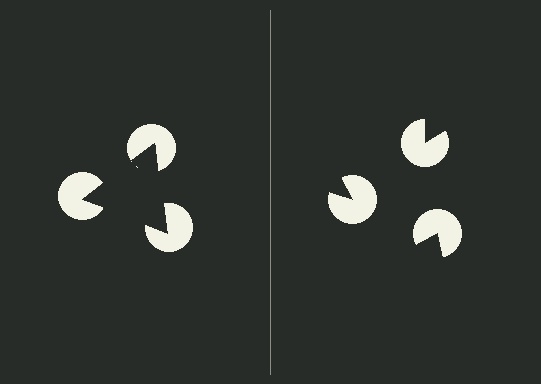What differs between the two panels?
The pac-man discs are positioned identically on both sides; only the wedge orientations differ. On the left they align to a triangle; on the right they are misaligned.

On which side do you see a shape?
An illusory triangle appears on the left side. On the right side the wedge cuts are rotated, so no coherent shape forms.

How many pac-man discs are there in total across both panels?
6 — 3 on each side.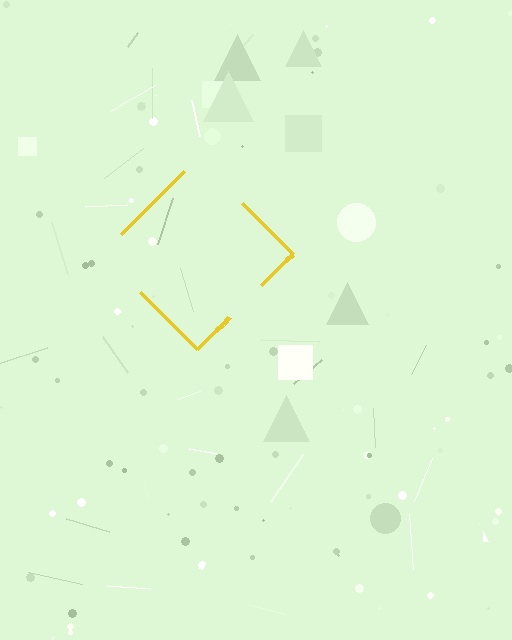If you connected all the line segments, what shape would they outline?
They would outline a diamond.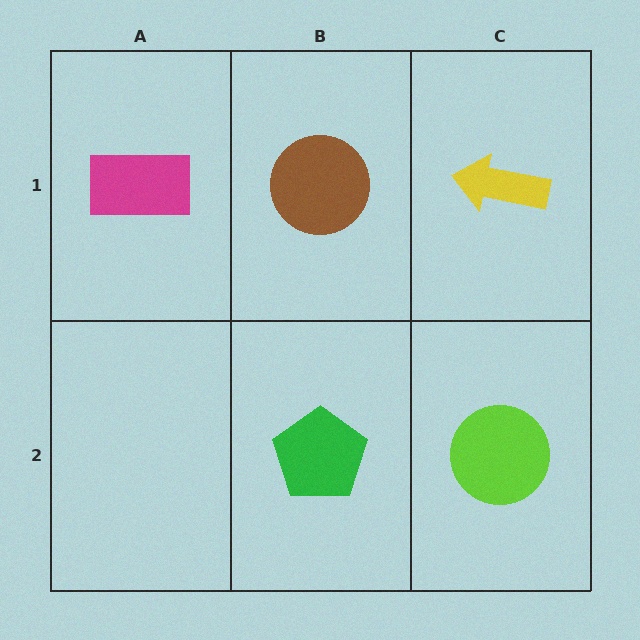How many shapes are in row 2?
2 shapes.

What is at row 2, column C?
A lime circle.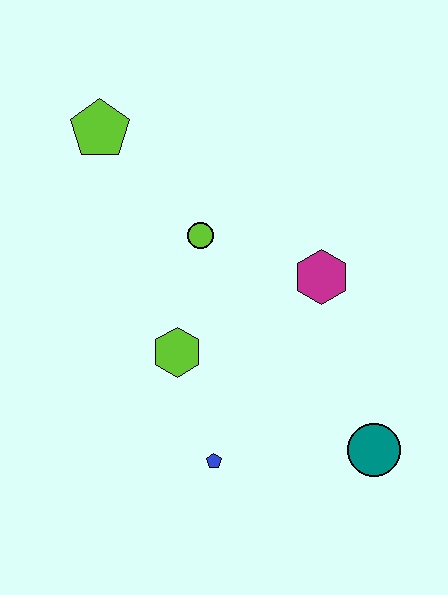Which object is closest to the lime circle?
The lime hexagon is closest to the lime circle.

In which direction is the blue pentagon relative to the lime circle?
The blue pentagon is below the lime circle.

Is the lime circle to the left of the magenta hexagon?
Yes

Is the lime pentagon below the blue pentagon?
No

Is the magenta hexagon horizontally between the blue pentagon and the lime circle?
No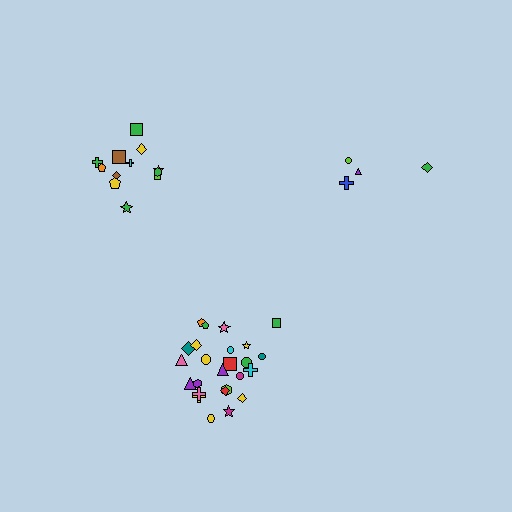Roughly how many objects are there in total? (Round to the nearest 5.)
Roughly 40 objects in total.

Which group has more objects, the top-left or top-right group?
The top-left group.